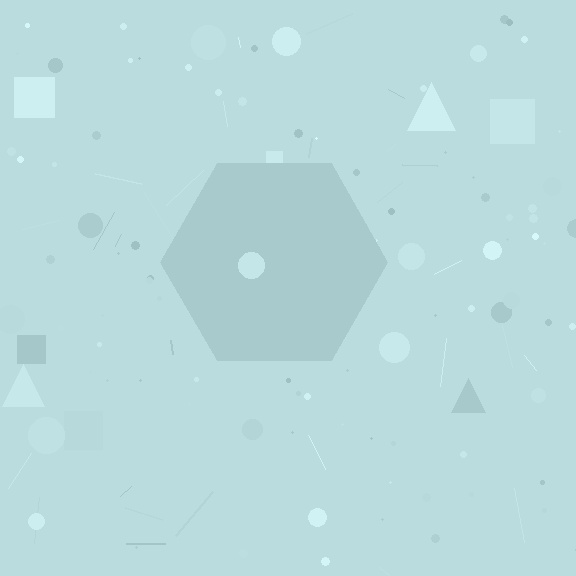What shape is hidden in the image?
A hexagon is hidden in the image.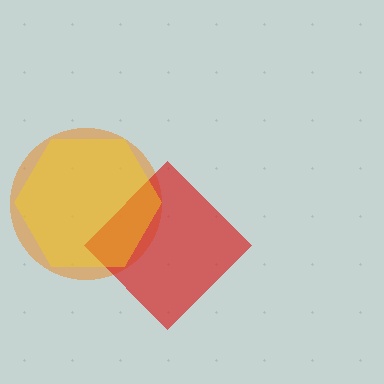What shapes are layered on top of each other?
The layered shapes are: an orange circle, a red diamond, a yellow hexagon.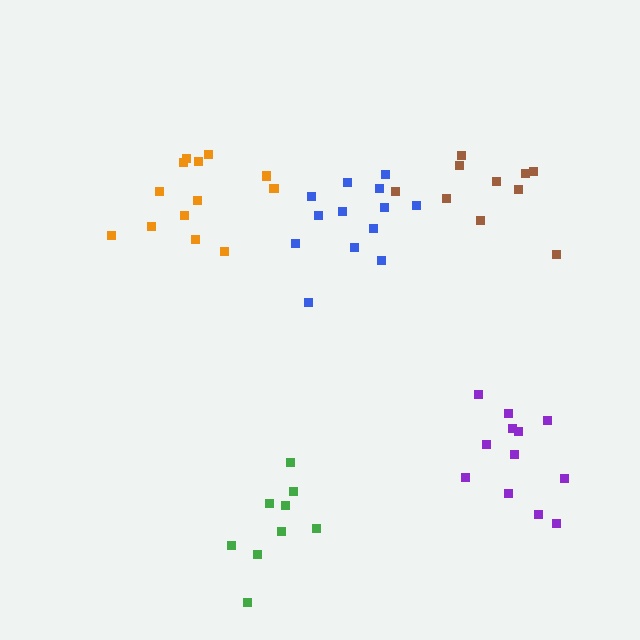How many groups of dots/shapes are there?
There are 5 groups.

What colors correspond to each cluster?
The clusters are colored: blue, orange, purple, brown, green.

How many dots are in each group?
Group 1: 13 dots, Group 2: 13 dots, Group 3: 12 dots, Group 4: 10 dots, Group 5: 9 dots (57 total).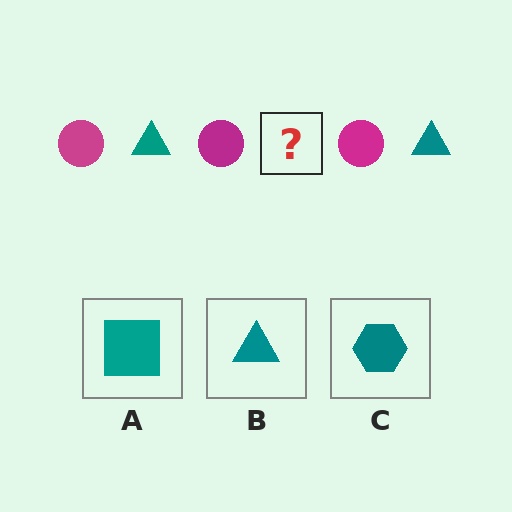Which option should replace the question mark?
Option B.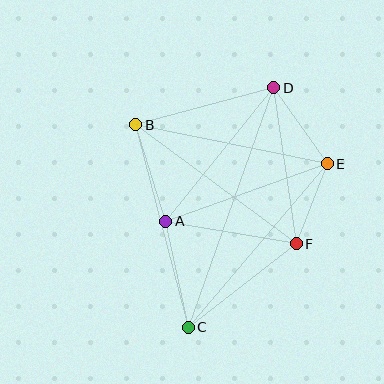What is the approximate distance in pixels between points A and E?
The distance between A and E is approximately 171 pixels.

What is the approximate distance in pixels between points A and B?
The distance between A and B is approximately 101 pixels.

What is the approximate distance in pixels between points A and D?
The distance between A and D is approximately 172 pixels.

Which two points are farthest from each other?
Points C and D are farthest from each other.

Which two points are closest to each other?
Points E and F are closest to each other.